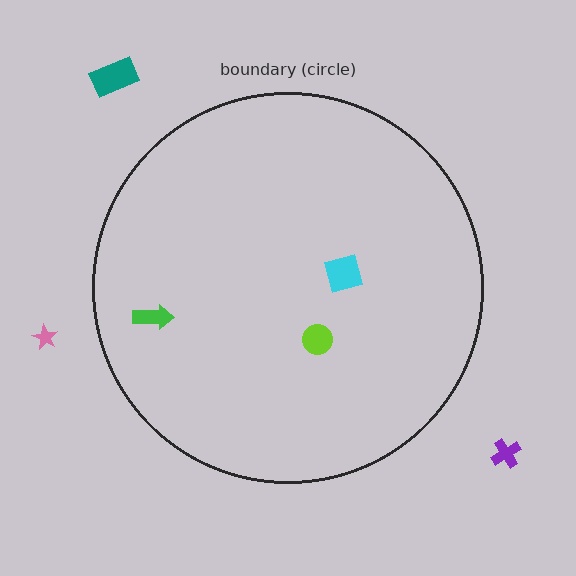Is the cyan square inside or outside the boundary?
Inside.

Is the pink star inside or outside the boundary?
Outside.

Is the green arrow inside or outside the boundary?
Inside.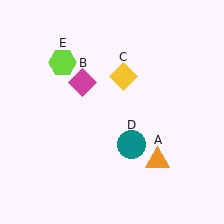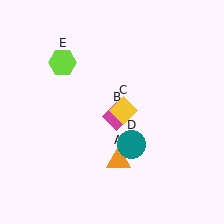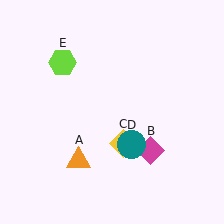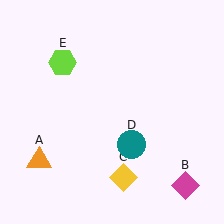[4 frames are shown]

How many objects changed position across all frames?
3 objects changed position: orange triangle (object A), magenta diamond (object B), yellow diamond (object C).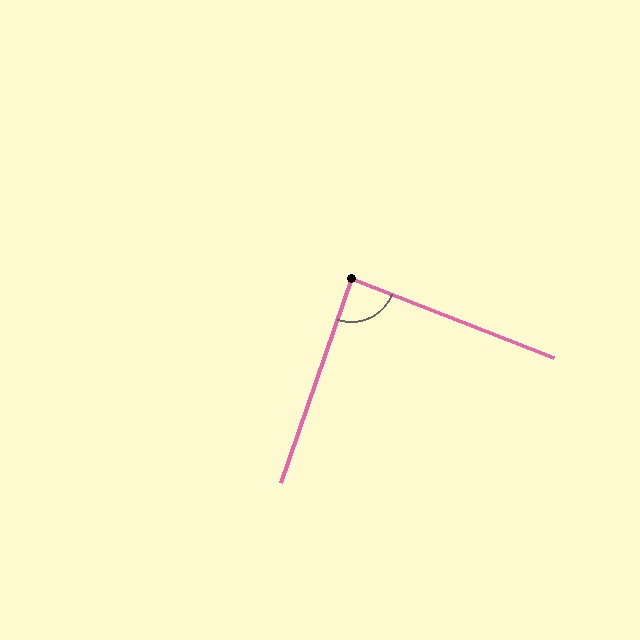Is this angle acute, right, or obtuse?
It is approximately a right angle.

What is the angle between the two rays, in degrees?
Approximately 88 degrees.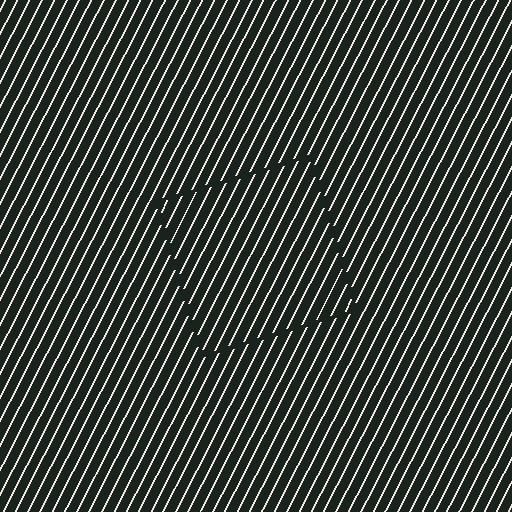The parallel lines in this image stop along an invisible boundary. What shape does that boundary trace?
An illusory square. The interior of the shape contains the same grating, shifted by half a period — the contour is defined by the phase discontinuity where line-ends from the inner and outer gratings abut.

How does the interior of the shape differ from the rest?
The interior of the shape contains the same grating, shifted by half a period — the contour is defined by the phase discontinuity where line-ends from the inner and outer gratings abut.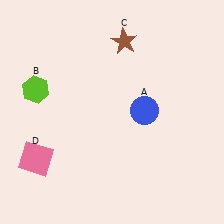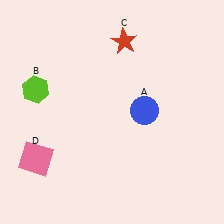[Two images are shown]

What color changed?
The star (C) changed from brown in Image 1 to red in Image 2.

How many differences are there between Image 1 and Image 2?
There is 1 difference between the two images.